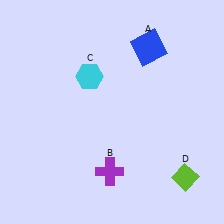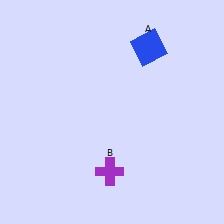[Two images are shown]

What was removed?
The lime diamond (D), the cyan hexagon (C) were removed in Image 2.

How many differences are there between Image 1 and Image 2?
There are 2 differences between the two images.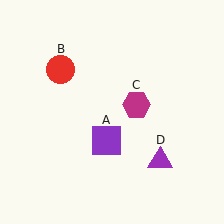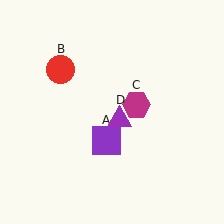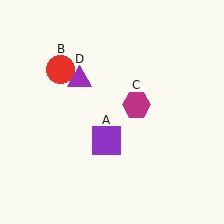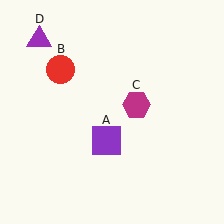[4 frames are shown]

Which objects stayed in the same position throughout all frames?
Purple square (object A) and red circle (object B) and magenta hexagon (object C) remained stationary.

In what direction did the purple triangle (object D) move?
The purple triangle (object D) moved up and to the left.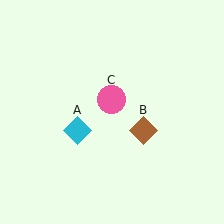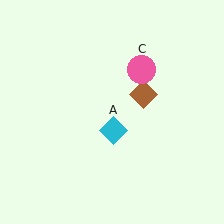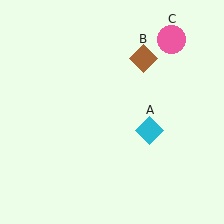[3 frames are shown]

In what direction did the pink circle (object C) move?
The pink circle (object C) moved up and to the right.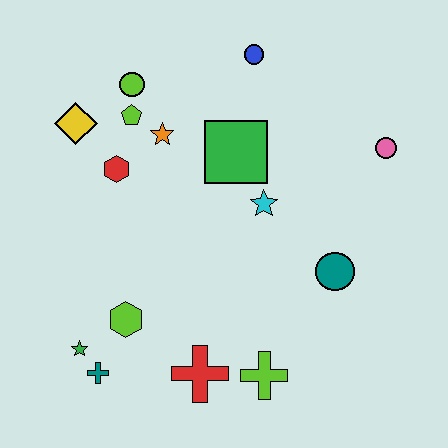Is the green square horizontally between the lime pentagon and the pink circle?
Yes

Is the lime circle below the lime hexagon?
No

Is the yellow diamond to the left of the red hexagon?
Yes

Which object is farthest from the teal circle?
The yellow diamond is farthest from the teal circle.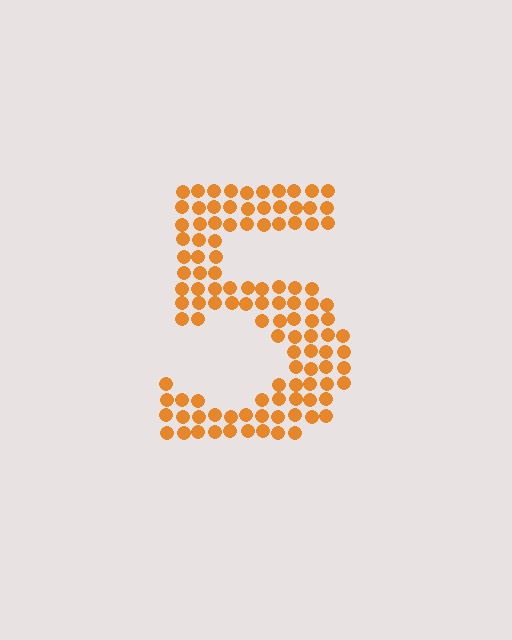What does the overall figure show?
The overall figure shows the digit 5.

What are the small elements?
The small elements are circles.